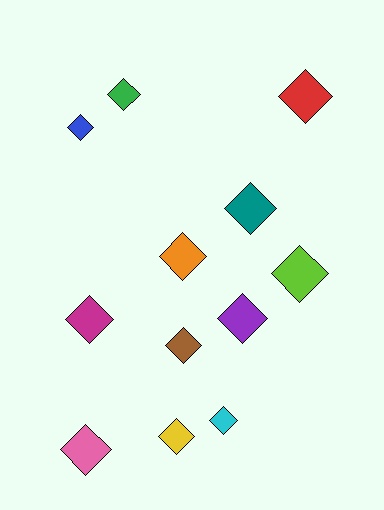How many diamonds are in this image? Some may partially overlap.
There are 12 diamonds.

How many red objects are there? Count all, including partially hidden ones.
There is 1 red object.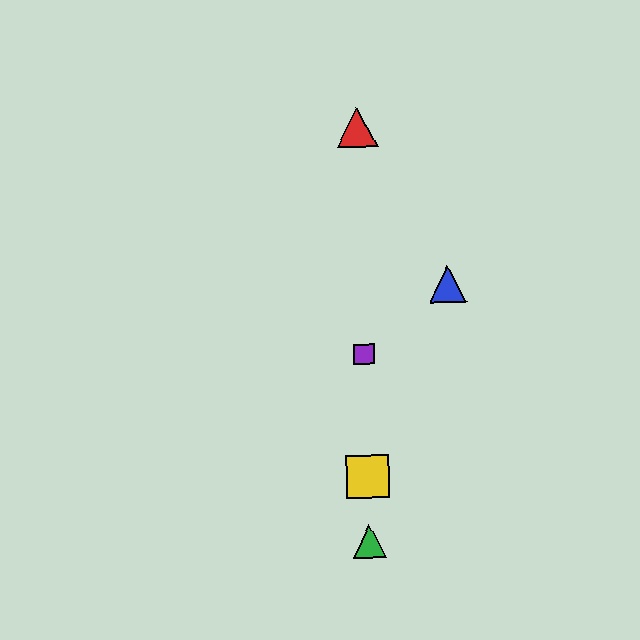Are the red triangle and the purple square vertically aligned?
Yes, both are at x≈357.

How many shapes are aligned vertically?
4 shapes (the red triangle, the green triangle, the yellow square, the purple square) are aligned vertically.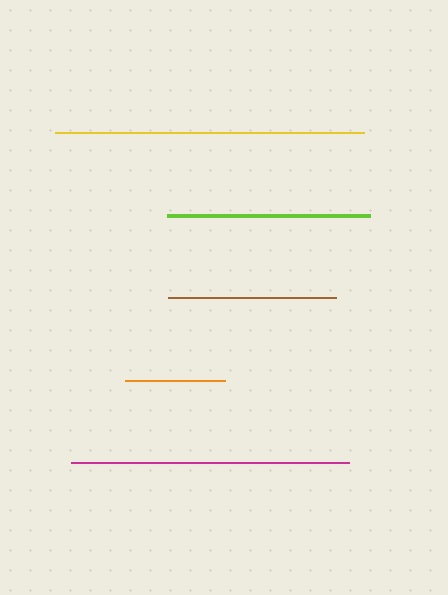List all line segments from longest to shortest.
From longest to shortest: yellow, magenta, lime, brown, orange.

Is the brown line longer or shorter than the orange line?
The brown line is longer than the orange line.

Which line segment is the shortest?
The orange line is the shortest at approximately 100 pixels.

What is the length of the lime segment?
The lime segment is approximately 203 pixels long.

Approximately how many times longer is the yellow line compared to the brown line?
The yellow line is approximately 1.8 times the length of the brown line.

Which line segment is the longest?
The yellow line is the longest at approximately 309 pixels.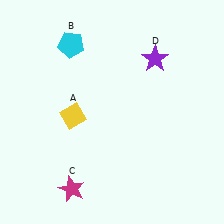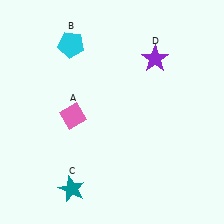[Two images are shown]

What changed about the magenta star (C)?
In Image 1, C is magenta. In Image 2, it changed to teal.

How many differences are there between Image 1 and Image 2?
There are 2 differences between the two images.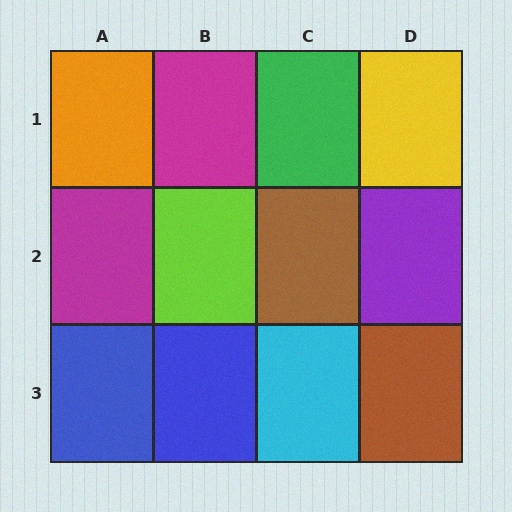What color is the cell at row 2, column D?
Purple.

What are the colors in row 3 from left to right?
Blue, blue, cyan, brown.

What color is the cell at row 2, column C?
Brown.